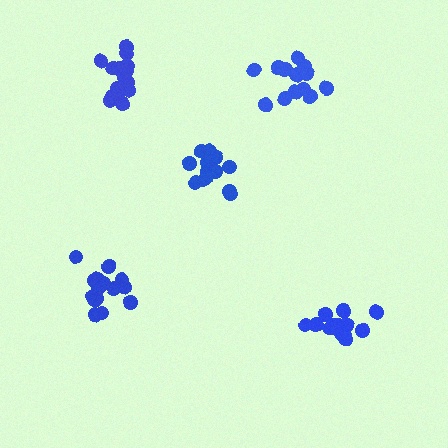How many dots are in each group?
Group 1: 14 dots, Group 2: 16 dots, Group 3: 17 dots, Group 4: 13 dots, Group 5: 17 dots (77 total).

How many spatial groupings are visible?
There are 5 spatial groupings.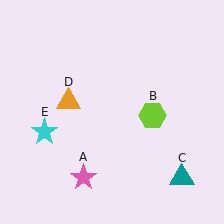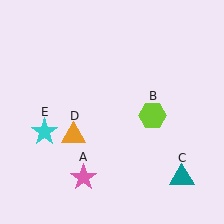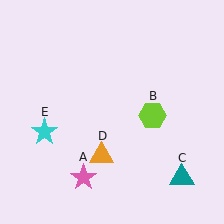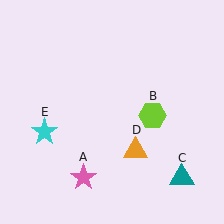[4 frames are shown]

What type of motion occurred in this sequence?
The orange triangle (object D) rotated counterclockwise around the center of the scene.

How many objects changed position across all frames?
1 object changed position: orange triangle (object D).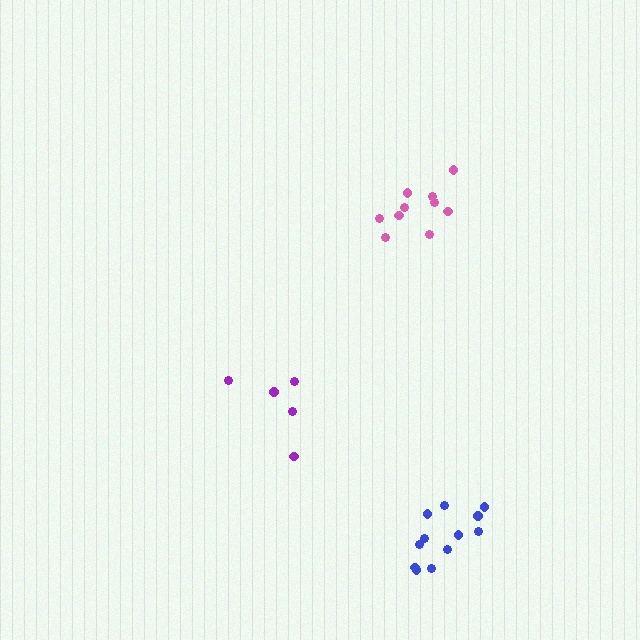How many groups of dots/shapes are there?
There are 3 groups.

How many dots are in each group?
Group 1: 10 dots, Group 2: 12 dots, Group 3: 6 dots (28 total).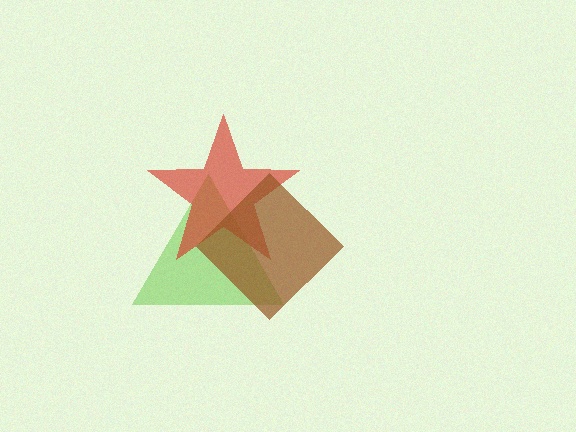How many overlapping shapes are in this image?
There are 3 overlapping shapes in the image.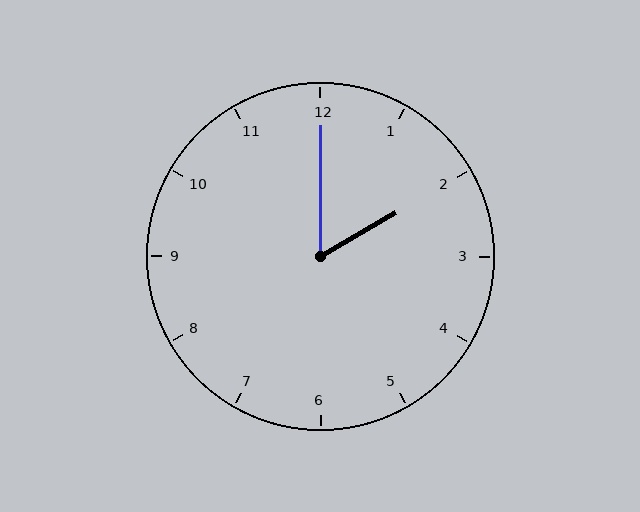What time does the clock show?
2:00.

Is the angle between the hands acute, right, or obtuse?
It is acute.